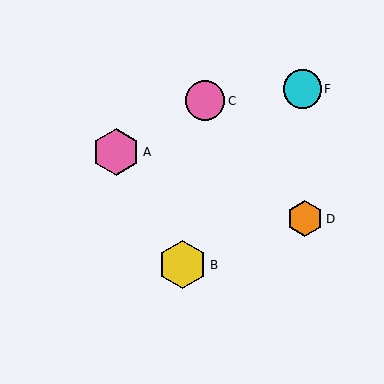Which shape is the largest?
The yellow hexagon (labeled B) is the largest.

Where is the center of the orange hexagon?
The center of the orange hexagon is at (305, 219).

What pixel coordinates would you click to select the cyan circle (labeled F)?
Click at (302, 89) to select the cyan circle F.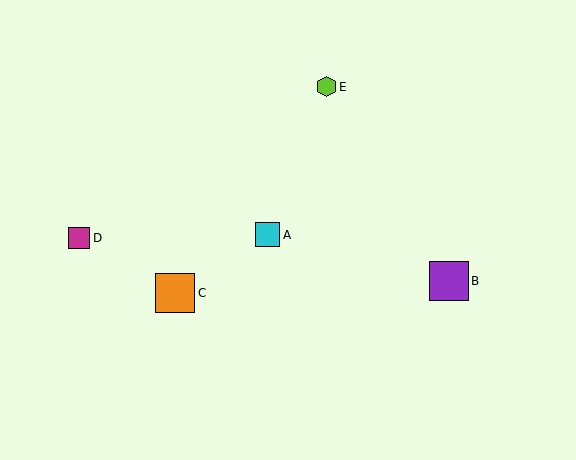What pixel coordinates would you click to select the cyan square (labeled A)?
Click at (268, 235) to select the cyan square A.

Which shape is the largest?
The orange square (labeled C) is the largest.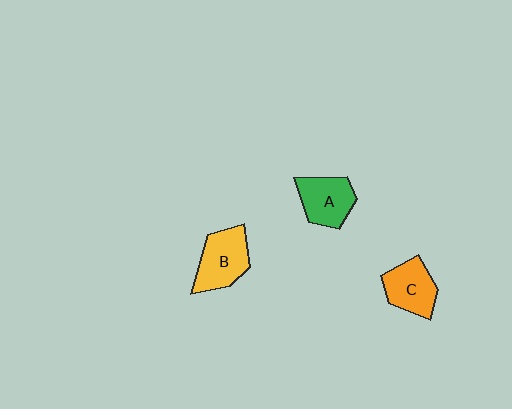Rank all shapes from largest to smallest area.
From largest to smallest: B (yellow), A (green), C (orange).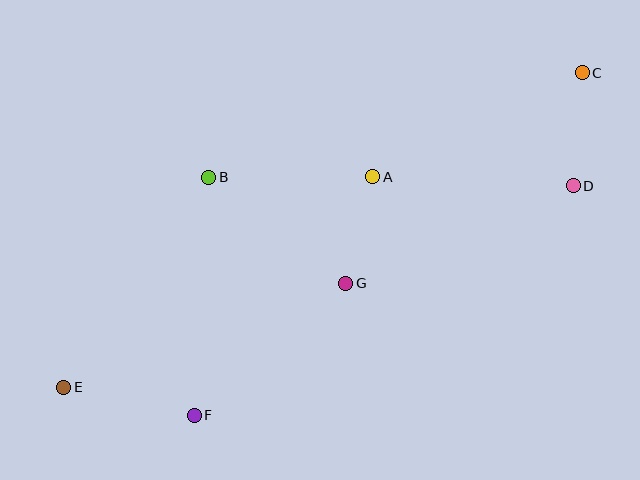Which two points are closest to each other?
Points A and G are closest to each other.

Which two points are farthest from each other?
Points C and E are farthest from each other.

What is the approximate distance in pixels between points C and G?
The distance between C and G is approximately 317 pixels.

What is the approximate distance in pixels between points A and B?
The distance between A and B is approximately 164 pixels.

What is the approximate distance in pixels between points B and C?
The distance between B and C is approximately 388 pixels.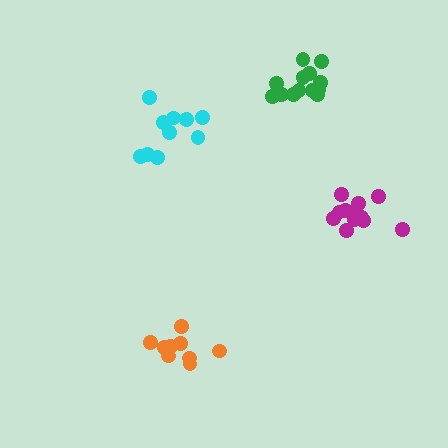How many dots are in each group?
Group 1: 11 dots, Group 2: 12 dots, Group 3: 13 dots, Group 4: 9 dots (45 total).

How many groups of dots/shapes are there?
There are 4 groups.